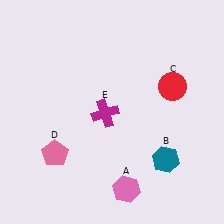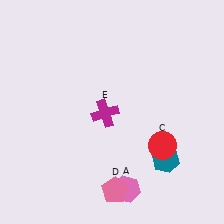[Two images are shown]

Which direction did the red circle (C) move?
The red circle (C) moved down.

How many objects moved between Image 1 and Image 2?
2 objects moved between the two images.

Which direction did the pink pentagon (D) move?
The pink pentagon (D) moved right.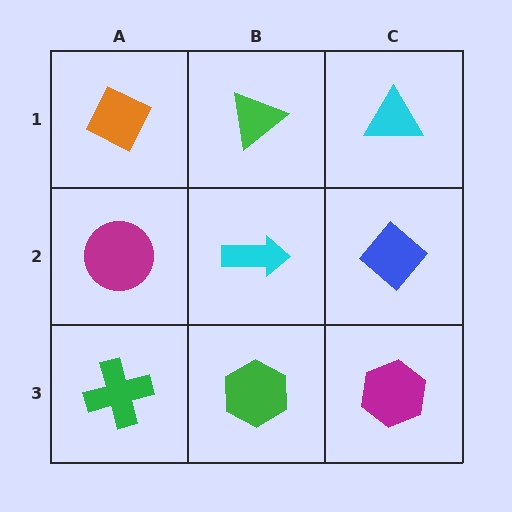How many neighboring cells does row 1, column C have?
2.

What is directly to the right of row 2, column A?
A cyan arrow.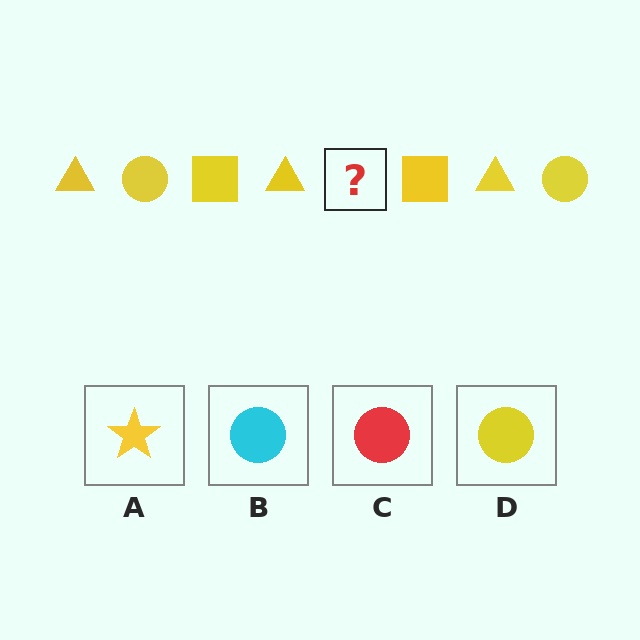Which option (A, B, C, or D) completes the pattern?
D.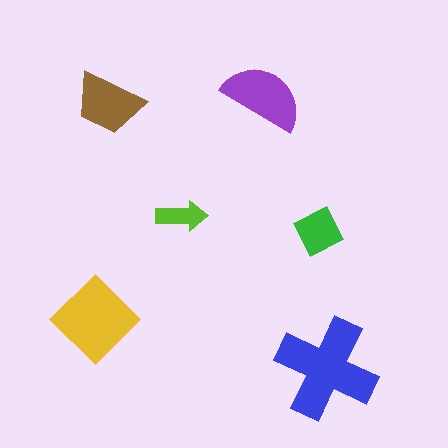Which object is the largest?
The blue cross.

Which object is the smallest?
The lime arrow.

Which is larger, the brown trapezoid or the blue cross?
The blue cross.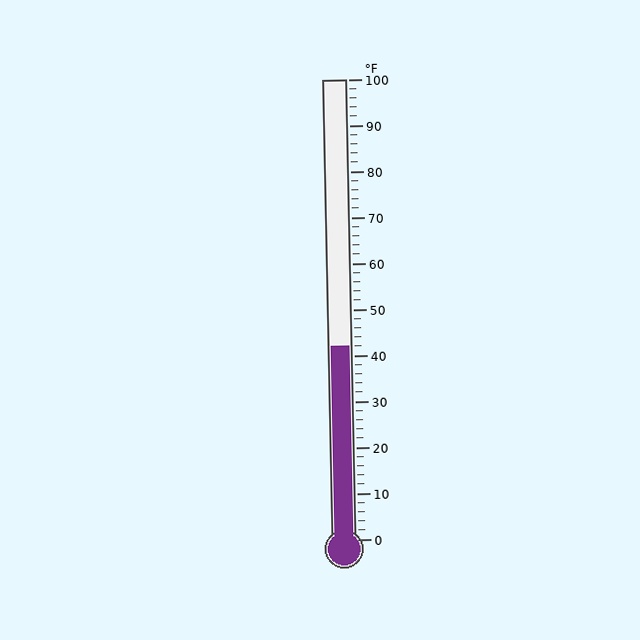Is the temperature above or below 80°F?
The temperature is below 80°F.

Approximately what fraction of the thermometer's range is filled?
The thermometer is filled to approximately 40% of its range.